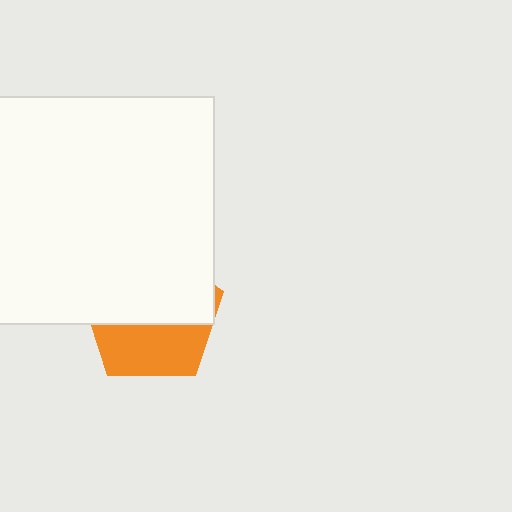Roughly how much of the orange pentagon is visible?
A small part of it is visible (roughly 40%).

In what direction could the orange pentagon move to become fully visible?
The orange pentagon could move down. That would shift it out from behind the white rectangle entirely.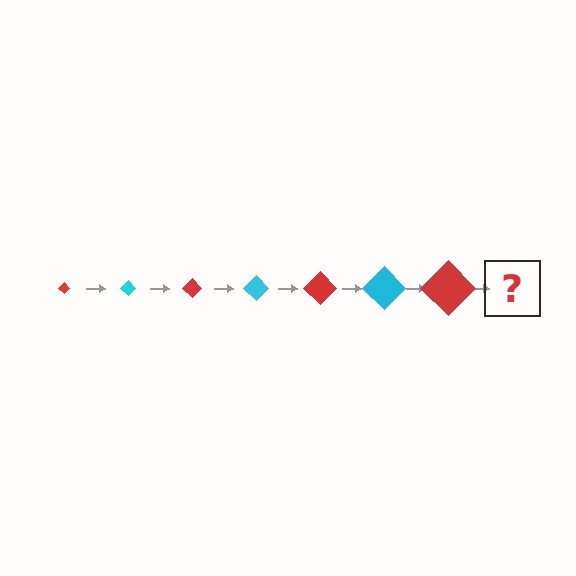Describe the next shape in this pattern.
It should be a cyan diamond, larger than the previous one.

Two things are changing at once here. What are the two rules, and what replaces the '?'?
The two rules are that the diamond grows larger each step and the color cycles through red and cyan. The '?' should be a cyan diamond, larger than the previous one.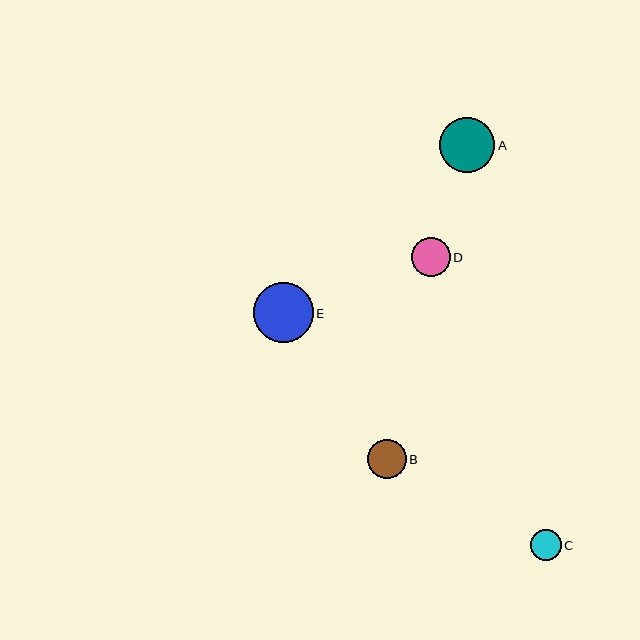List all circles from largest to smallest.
From largest to smallest: E, A, D, B, C.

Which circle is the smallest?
Circle C is the smallest with a size of approximately 31 pixels.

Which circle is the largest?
Circle E is the largest with a size of approximately 60 pixels.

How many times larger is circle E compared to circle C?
Circle E is approximately 1.9 times the size of circle C.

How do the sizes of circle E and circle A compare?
Circle E and circle A are approximately the same size.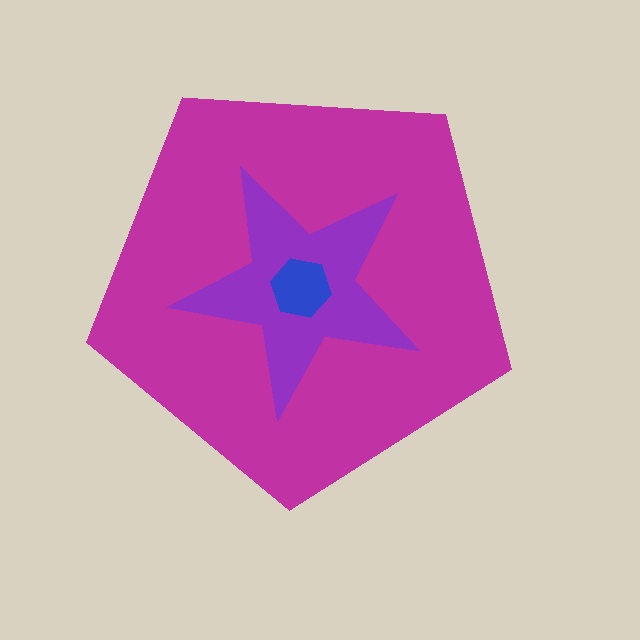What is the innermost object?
The blue hexagon.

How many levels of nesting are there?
3.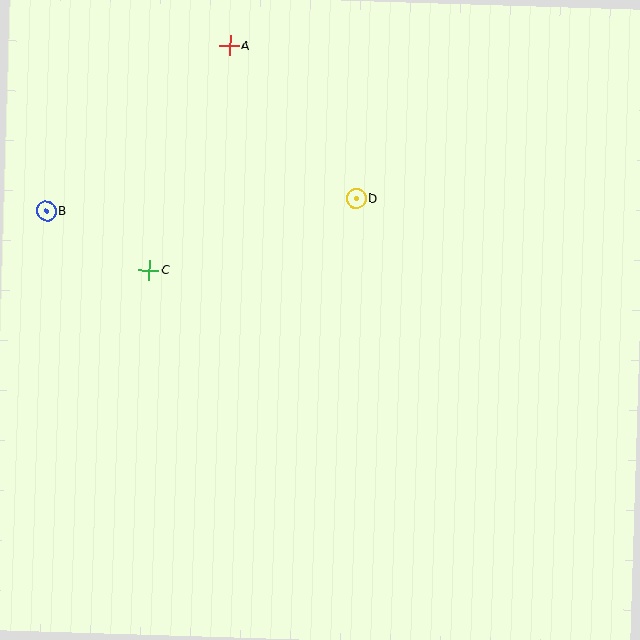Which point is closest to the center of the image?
Point D at (356, 198) is closest to the center.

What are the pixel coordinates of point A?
Point A is at (230, 46).